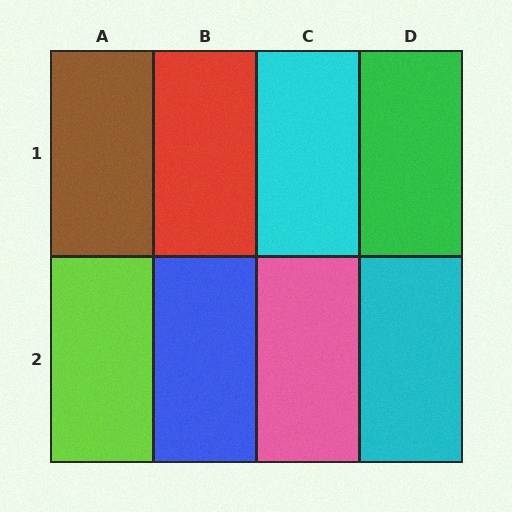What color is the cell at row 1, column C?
Cyan.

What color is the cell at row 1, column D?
Green.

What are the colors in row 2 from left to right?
Lime, blue, pink, cyan.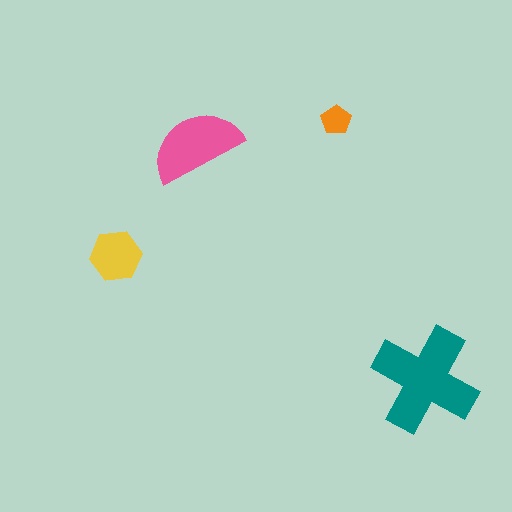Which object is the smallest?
The orange pentagon.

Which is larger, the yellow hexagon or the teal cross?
The teal cross.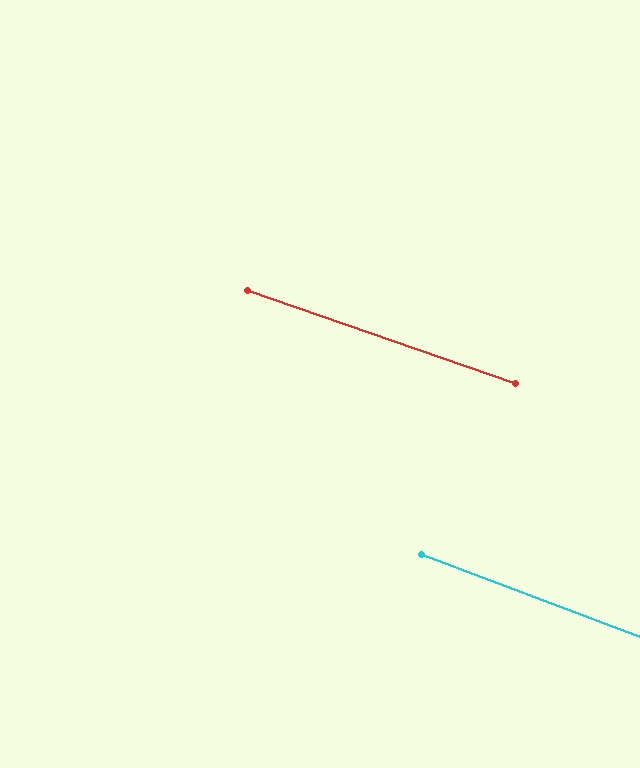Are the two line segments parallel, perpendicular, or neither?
Parallel — their directions differ by only 1.3°.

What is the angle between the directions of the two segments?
Approximately 1 degree.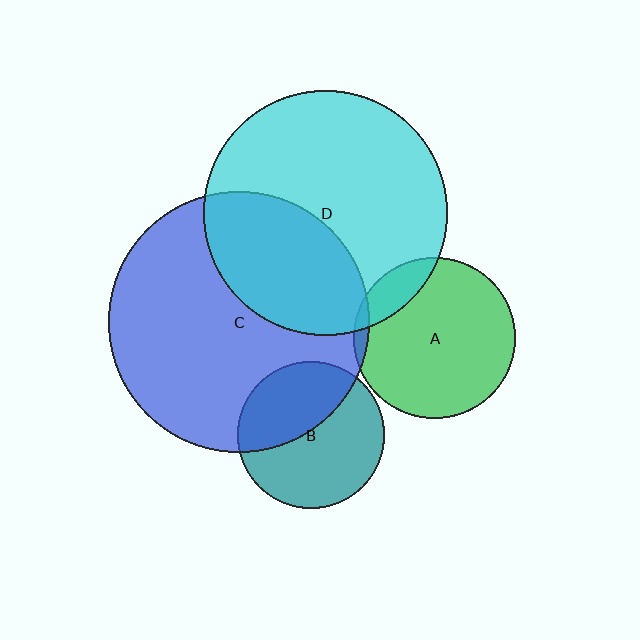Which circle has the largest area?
Circle C (blue).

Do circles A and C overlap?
Yes.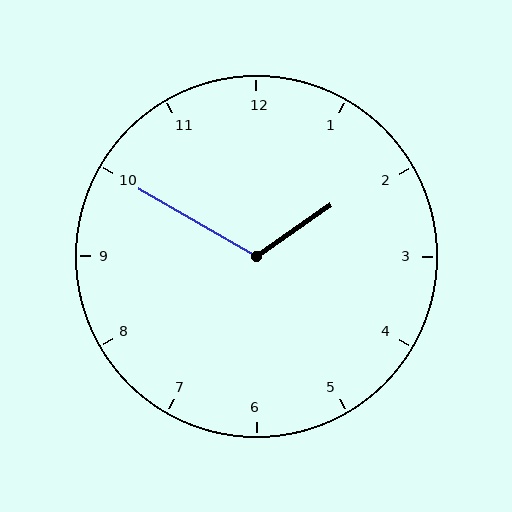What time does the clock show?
1:50.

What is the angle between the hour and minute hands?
Approximately 115 degrees.